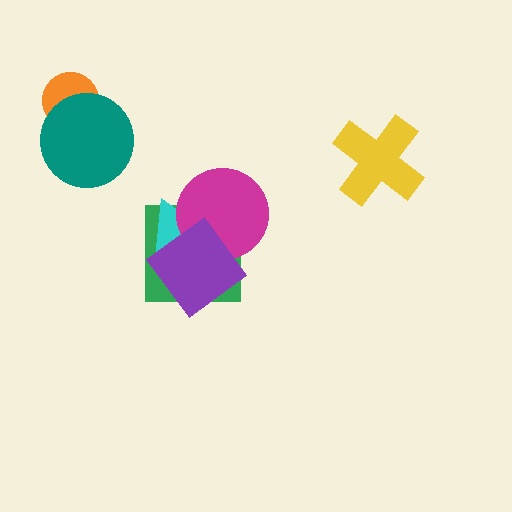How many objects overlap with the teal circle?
1 object overlaps with the teal circle.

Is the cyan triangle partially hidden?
Yes, it is partially covered by another shape.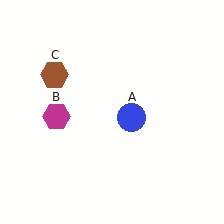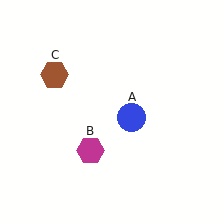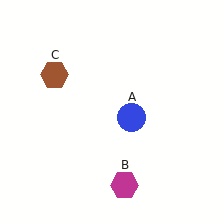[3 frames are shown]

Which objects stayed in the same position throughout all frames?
Blue circle (object A) and brown hexagon (object C) remained stationary.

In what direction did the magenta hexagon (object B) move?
The magenta hexagon (object B) moved down and to the right.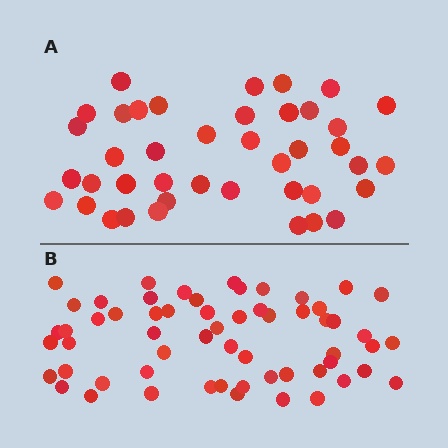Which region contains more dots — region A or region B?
Region B (the bottom region) has more dots.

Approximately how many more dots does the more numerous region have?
Region B has approximately 20 more dots than region A.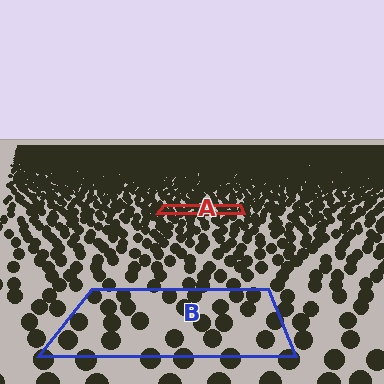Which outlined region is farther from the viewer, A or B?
Region A is farther from the viewer — the texture elements inside it appear smaller and more densely packed.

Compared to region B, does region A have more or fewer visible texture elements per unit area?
Region A has more texture elements per unit area — they are packed more densely because it is farther away.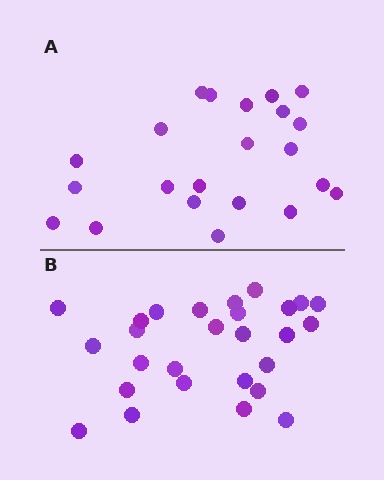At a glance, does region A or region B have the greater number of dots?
Region B (the bottom region) has more dots.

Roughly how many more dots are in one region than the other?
Region B has about 5 more dots than region A.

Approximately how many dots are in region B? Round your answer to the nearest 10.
About 30 dots. (The exact count is 27, which rounds to 30.)